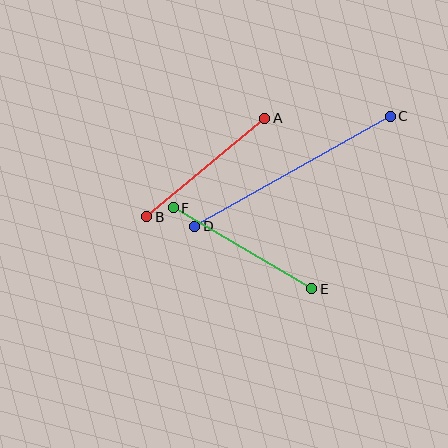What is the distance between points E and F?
The distance is approximately 161 pixels.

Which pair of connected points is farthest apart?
Points C and D are farthest apart.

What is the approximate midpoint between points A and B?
The midpoint is at approximately (206, 168) pixels.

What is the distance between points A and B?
The distance is approximately 154 pixels.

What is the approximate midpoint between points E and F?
The midpoint is at approximately (243, 248) pixels.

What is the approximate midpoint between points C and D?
The midpoint is at approximately (293, 171) pixels.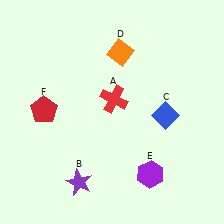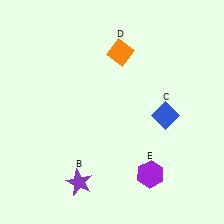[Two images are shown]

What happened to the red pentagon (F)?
The red pentagon (F) was removed in Image 2. It was in the top-left area of Image 1.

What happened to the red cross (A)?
The red cross (A) was removed in Image 2. It was in the top-right area of Image 1.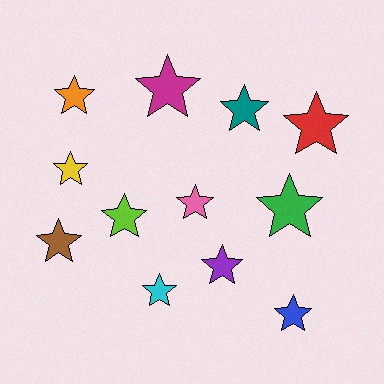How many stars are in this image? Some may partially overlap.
There are 12 stars.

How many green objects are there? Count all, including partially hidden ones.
There is 1 green object.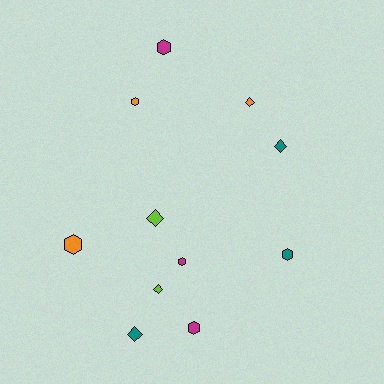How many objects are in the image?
There are 11 objects.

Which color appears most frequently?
Teal, with 3 objects.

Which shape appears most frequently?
Hexagon, with 6 objects.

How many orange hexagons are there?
There are 2 orange hexagons.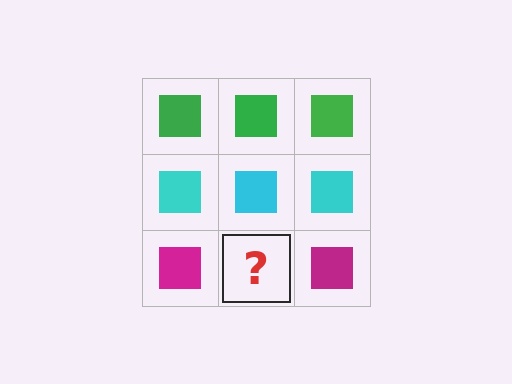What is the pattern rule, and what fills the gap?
The rule is that each row has a consistent color. The gap should be filled with a magenta square.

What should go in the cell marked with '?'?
The missing cell should contain a magenta square.